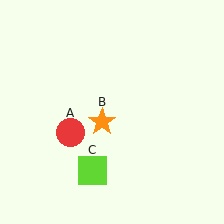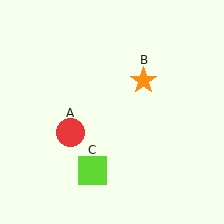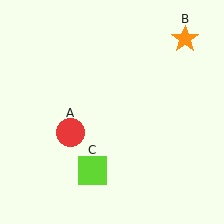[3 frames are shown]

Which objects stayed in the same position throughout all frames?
Red circle (object A) and lime square (object C) remained stationary.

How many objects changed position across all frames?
1 object changed position: orange star (object B).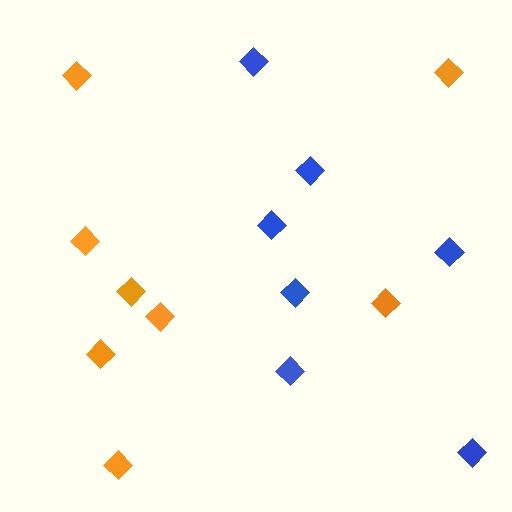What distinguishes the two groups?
There are 2 groups: one group of orange diamonds (8) and one group of blue diamonds (7).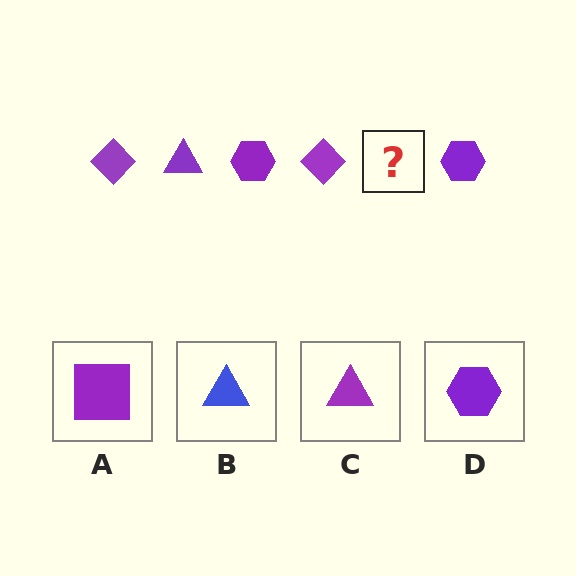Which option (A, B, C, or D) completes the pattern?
C.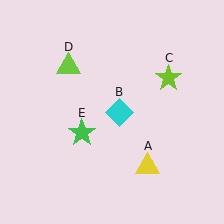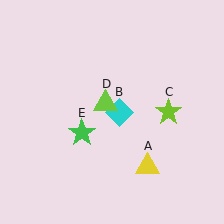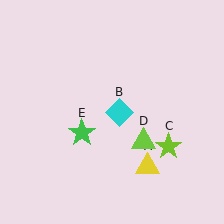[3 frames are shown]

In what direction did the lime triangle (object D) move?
The lime triangle (object D) moved down and to the right.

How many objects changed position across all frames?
2 objects changed position: lime star (object C), lime triangle (object D).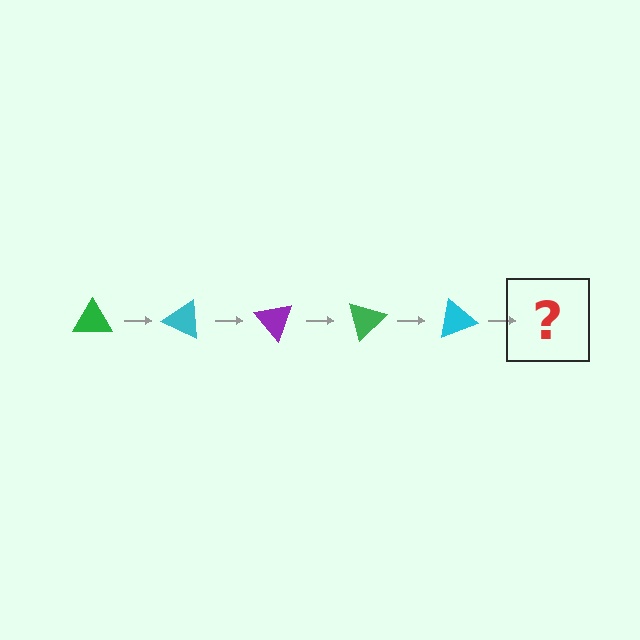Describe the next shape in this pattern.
It should be a purple triangle, rotated 125 degrees from the start.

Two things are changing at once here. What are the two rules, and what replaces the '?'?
The two rules are that it rotates 25 degrees each step and the color cycles through green, cyan, and purple. The '?' should be a purple triangle, rotated 125 degrees from the start.